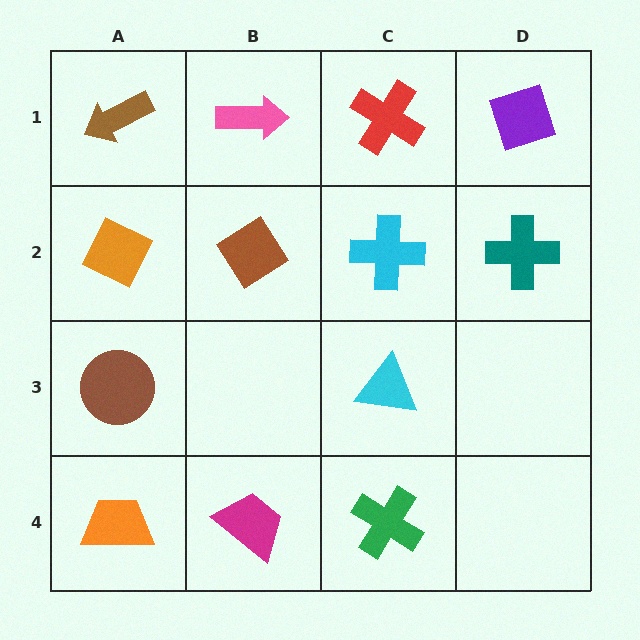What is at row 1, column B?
A pink arrow.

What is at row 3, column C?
A cyan triangle.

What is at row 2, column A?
An orange diamond.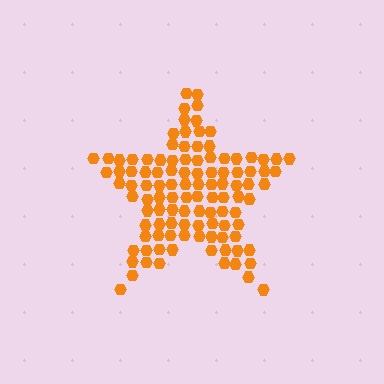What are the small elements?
The small elements are hexagons.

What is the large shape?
The large shape is a star.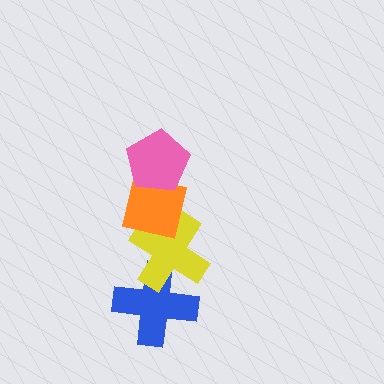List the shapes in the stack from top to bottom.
From top to bottom: the pink pentagon, the orange square, the yellow cross, the blue cross.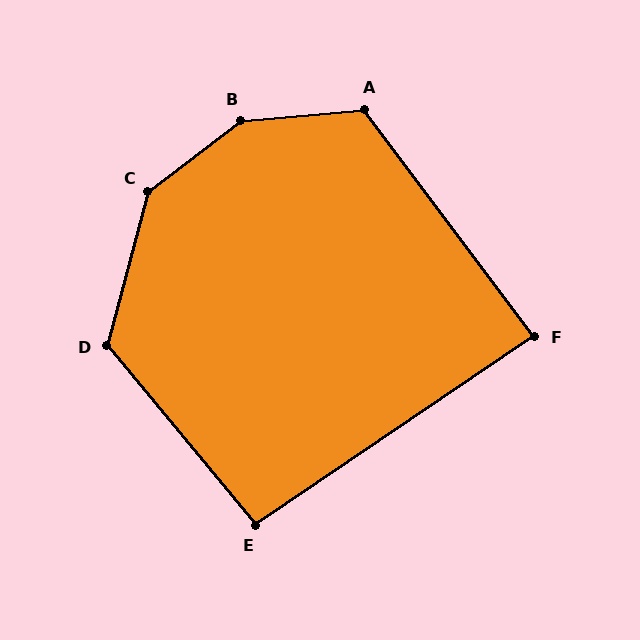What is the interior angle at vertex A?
Approximately 122 degrees (obtuse).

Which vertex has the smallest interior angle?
F, at approximately 87 degrees.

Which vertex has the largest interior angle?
B, at approximately 147 degrees.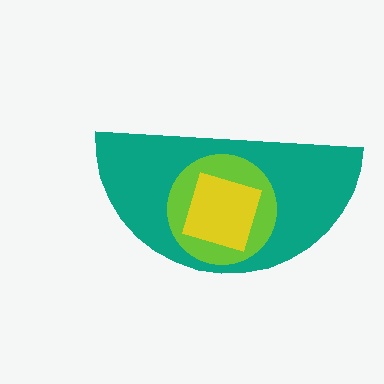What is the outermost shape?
The teal semicircle.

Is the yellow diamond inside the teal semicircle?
Yes.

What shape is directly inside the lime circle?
The yellow diamond.